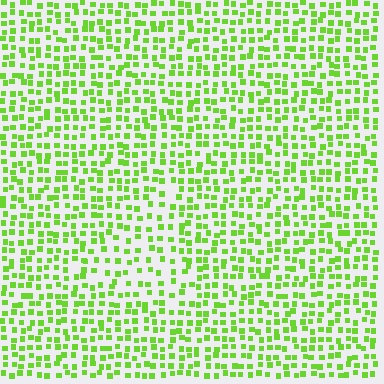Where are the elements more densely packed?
The elements are more densely packed outside the triangle boundary.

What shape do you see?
I see a triangle.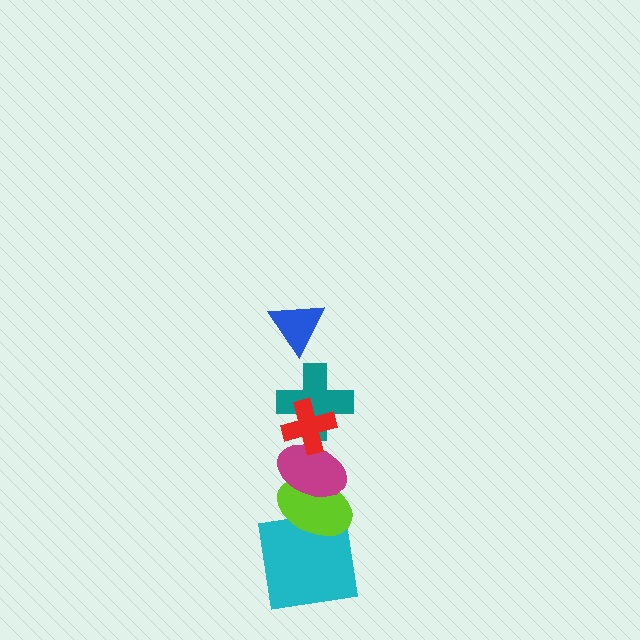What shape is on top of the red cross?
The blue triangle is on top of the red cross.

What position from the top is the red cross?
The red cross is 2nd from the top.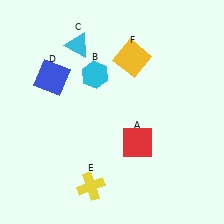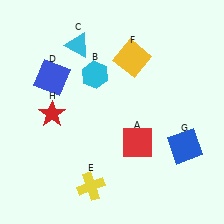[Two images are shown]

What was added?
A blue square (G), a red star (H) were added in Image 2.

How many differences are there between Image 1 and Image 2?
There are 2 differences between the two images.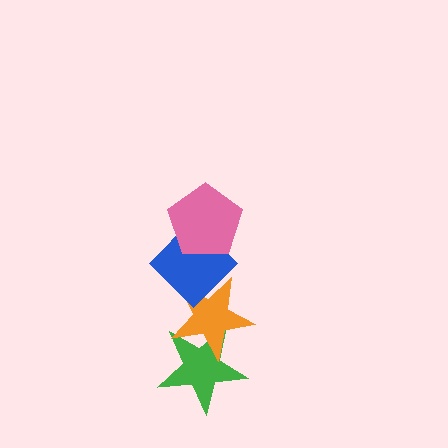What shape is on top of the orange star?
The blue diamond is on top of the orange star.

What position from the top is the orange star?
The orange star is 3rd from the top.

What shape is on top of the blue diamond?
The pink pentagon is on top of the blue diamond.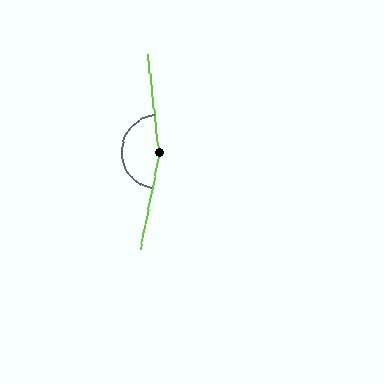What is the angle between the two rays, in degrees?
Approximately 163 degrees.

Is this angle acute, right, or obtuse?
It is obtuse.